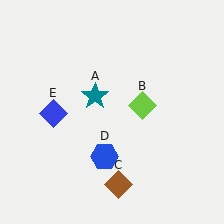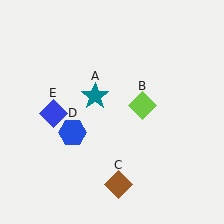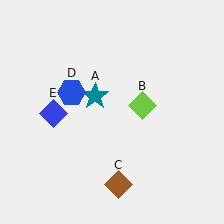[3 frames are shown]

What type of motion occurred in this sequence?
The blue hexagon (object D) rotated clockwise around the center of the scene.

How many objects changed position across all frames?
1 object changed position: blue hexagon (object D).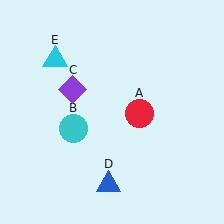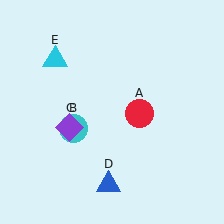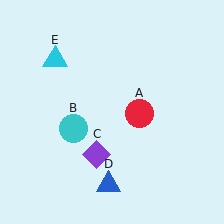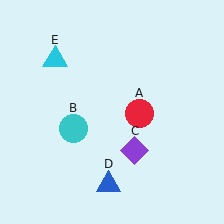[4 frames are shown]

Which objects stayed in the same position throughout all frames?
Red circle (object A) and cyan circle (object B) and blue triangle (object D) and cyan triangle (object E) remained stationary.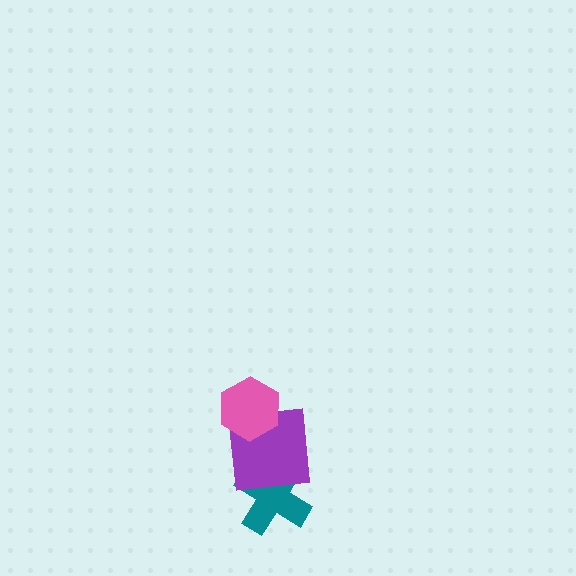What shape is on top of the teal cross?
The purple square is on top of the teal cross.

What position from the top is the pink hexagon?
The pink hexagon is 1st from the top.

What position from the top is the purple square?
The purple square is 2nd from the top.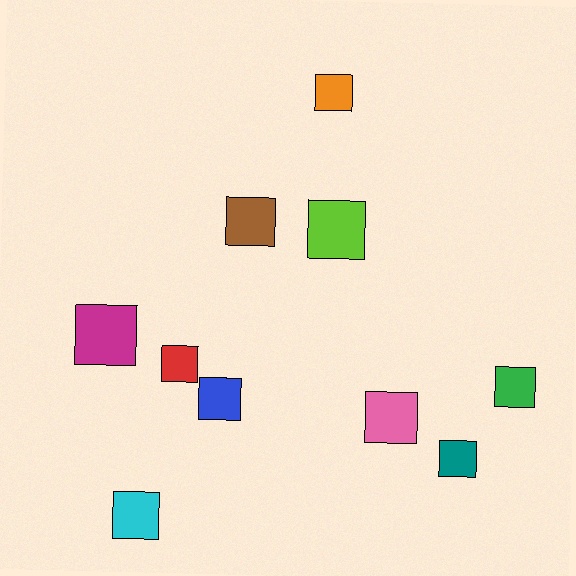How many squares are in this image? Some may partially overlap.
There are 10 squares.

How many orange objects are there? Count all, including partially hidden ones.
There is 1 orange object.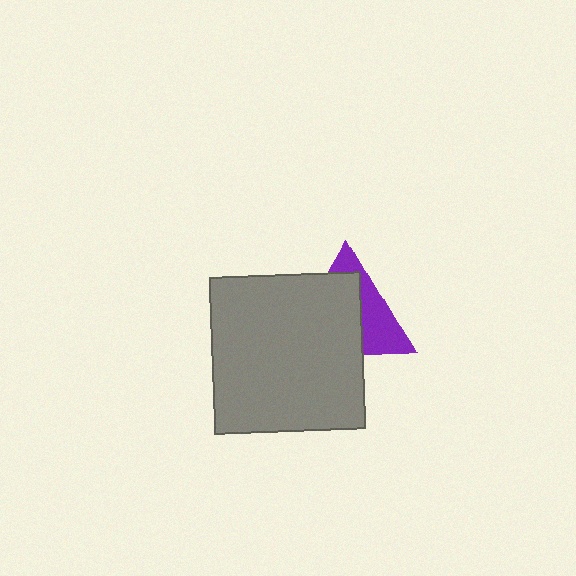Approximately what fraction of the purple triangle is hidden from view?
Roughly 61% of the purple triangle is hidden behind the gray rectangle.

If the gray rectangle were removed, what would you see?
You would see the complete purple triangle.